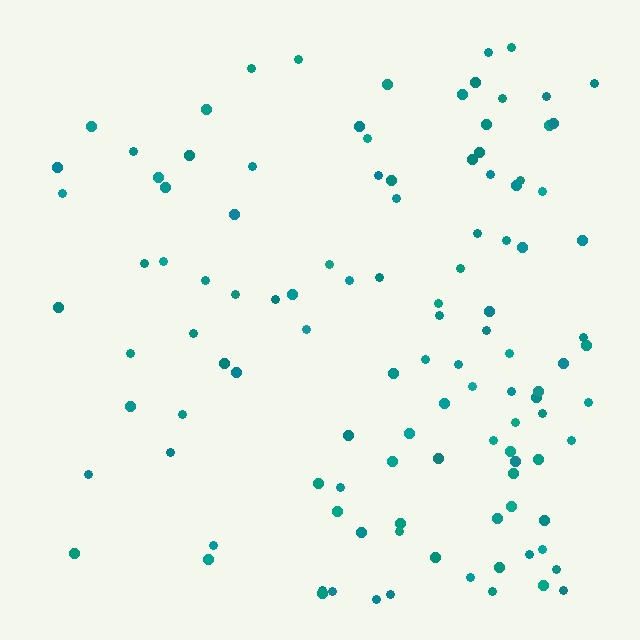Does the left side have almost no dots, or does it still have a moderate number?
Still a moderate number, just noticeably fewer than the right.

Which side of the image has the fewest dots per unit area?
The left.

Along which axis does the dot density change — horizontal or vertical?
Horizontal.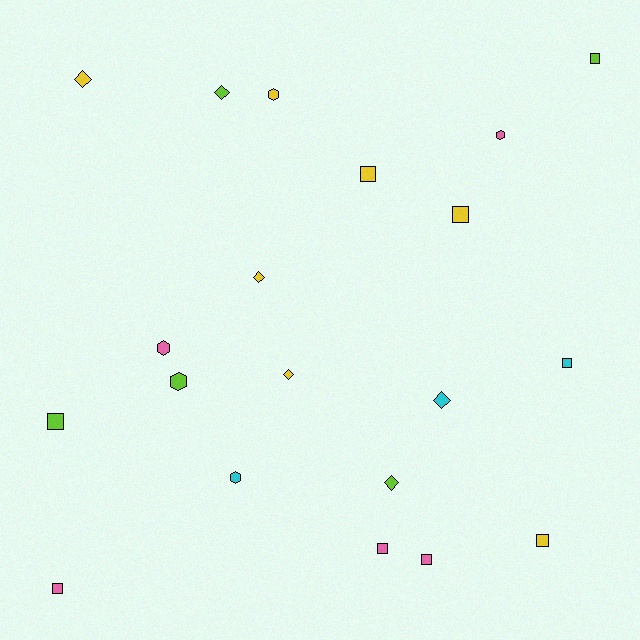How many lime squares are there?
There are 2 lime squares.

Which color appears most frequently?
Yellow, with 7 objects.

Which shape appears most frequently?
Square, with 9 objects.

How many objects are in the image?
There are 20 objects.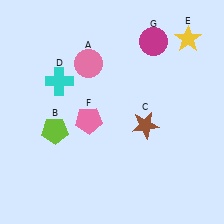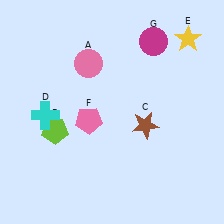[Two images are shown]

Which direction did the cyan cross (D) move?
The cyan cross (D) moved down.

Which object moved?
The cyan cross (D) moved down.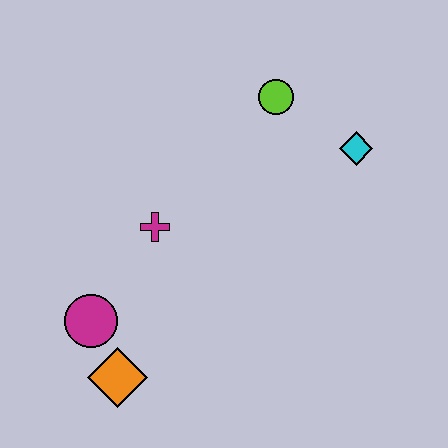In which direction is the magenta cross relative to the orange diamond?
The magenta cross is above the orange diamond.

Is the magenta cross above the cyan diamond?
No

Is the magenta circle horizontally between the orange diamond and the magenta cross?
No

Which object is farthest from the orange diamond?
The cyan diamond is farthest from the orange diamond.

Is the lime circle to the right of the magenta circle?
Yes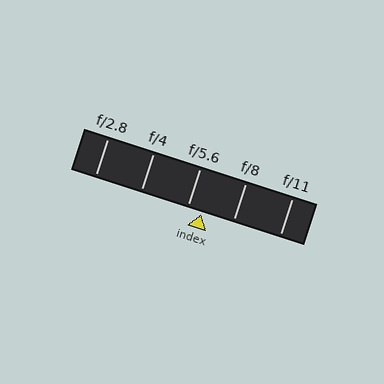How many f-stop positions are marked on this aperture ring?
There are 5 f-stop positions marked.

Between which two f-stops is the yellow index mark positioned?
The index mark is between f/5.6 and f/8.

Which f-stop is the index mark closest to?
The index mark is closest to f/5.6.